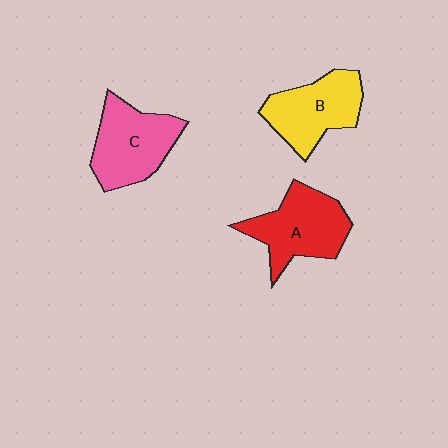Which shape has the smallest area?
Shape B (yellow).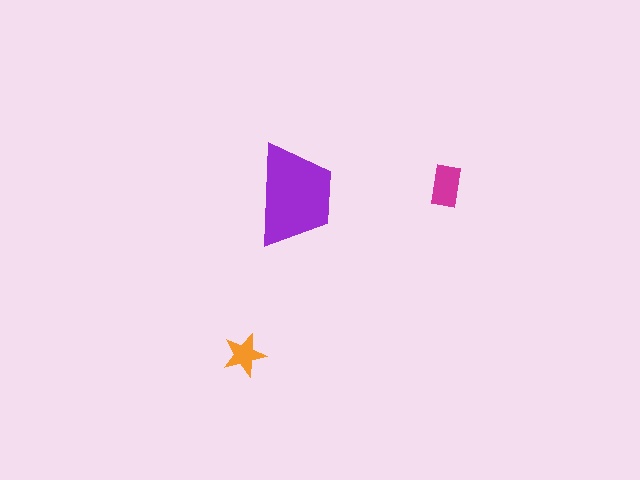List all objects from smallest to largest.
The orange star, the magenta rectangle, the purple trapezoid.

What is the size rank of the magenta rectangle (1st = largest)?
2nd.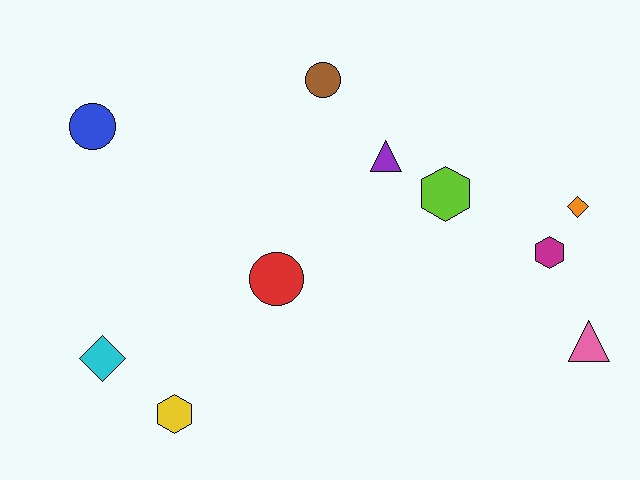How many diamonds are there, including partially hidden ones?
There are 2 diamonds.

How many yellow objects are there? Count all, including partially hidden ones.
There is 1 yellow object.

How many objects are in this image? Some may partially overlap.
There are 10 objects.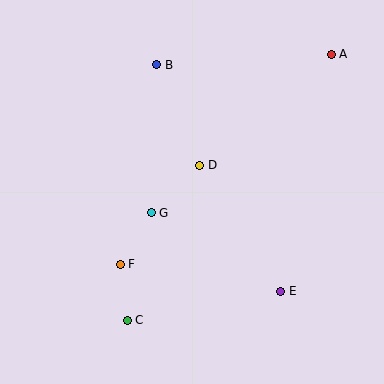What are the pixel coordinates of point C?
Point C is at (127, 320).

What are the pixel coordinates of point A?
Point A is at (331, 54).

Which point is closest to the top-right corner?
Point A is closest to the top-right corner.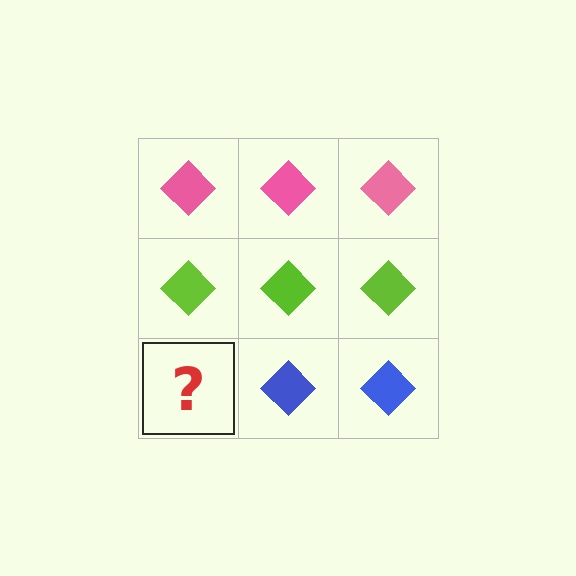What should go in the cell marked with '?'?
The missing cell should contain a blue diamond.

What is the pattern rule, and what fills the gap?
The rule is that each row has a consistent color. The gap should be filled with a blue diamond.